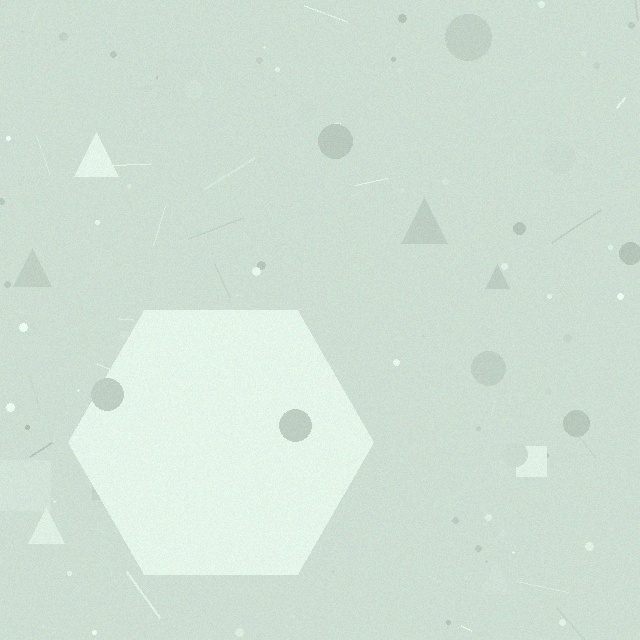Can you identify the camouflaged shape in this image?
The camouflaged shape is a hexagon.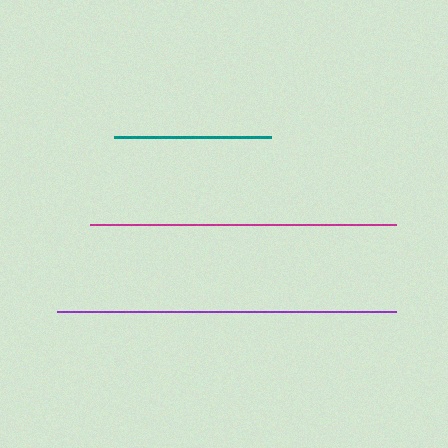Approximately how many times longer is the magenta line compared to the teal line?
The magenta line is approximately 2.0 times the length of the teal line.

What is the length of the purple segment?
The purple segment is approximately 339 pixels long.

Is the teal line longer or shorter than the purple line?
The purple line is longer than the teal line.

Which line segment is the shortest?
The teal line is the shortest at approximately 157 pixels.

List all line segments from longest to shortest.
From longest to shortest: purple, magenta, teal.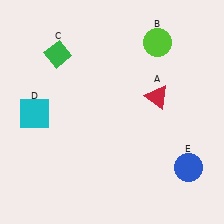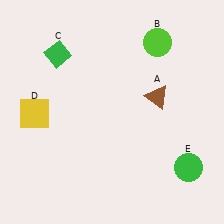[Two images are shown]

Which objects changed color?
A changed from red to brown. D changed from cyan to yellow. E changed from blue to green.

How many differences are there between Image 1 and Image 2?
There are 3 differences between the two images.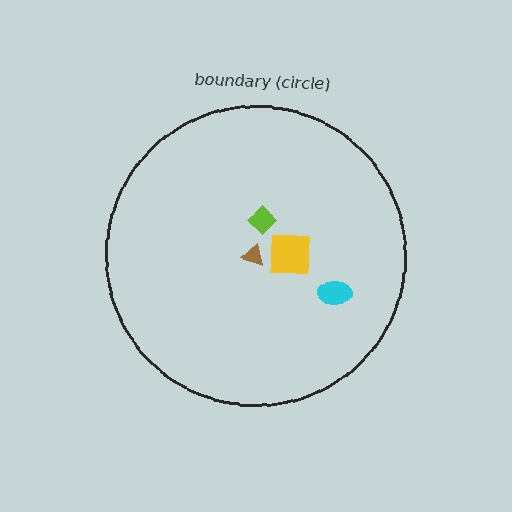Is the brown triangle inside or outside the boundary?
Inside.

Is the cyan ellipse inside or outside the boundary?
Inside.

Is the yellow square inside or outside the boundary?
Inside.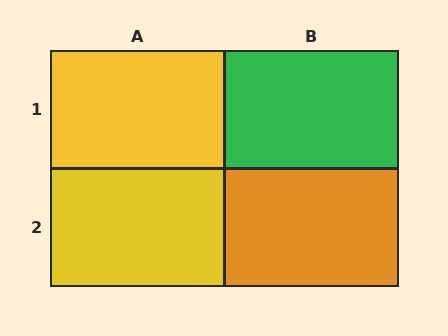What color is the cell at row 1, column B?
Green.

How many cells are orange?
1 cell is orange.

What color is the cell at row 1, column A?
Yellow.